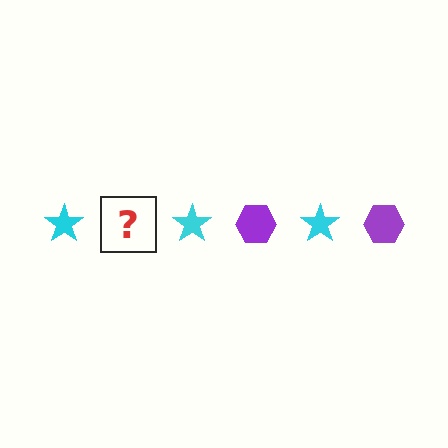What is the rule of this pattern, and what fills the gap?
The rule is that the pattern alternates between cyan star and purple hexagon. The gap should be filled with a purple hexagon.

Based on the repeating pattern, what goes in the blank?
The blank should be a purple hexagon.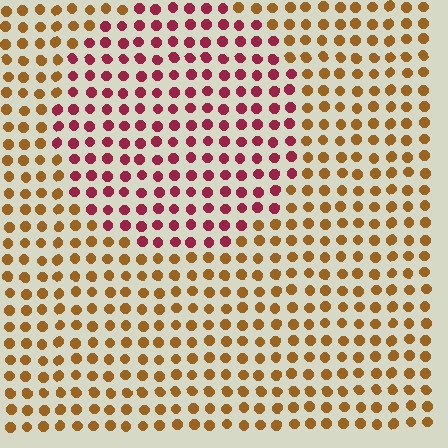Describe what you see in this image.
The image is filled with small brown elements in a uniform arrangement. A circle-shaped region is visible where the elements are tinted to a slightly different hue, forming a subtle color boundary.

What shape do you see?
I see a circle.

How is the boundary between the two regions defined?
The boundary is defined purely by a slight shift in hue (about 52 degrees). Spacing, size, and orientation are identical on both sides.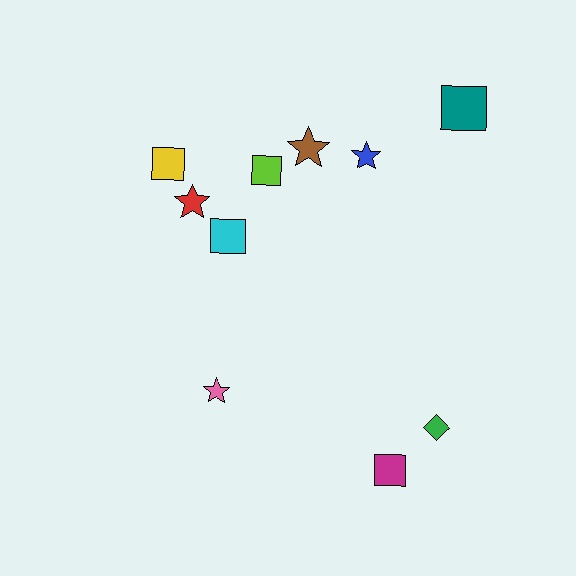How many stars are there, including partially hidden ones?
There are 4 stars.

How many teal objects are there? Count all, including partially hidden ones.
There is 1 teal object.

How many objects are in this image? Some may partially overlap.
There are 10 objects.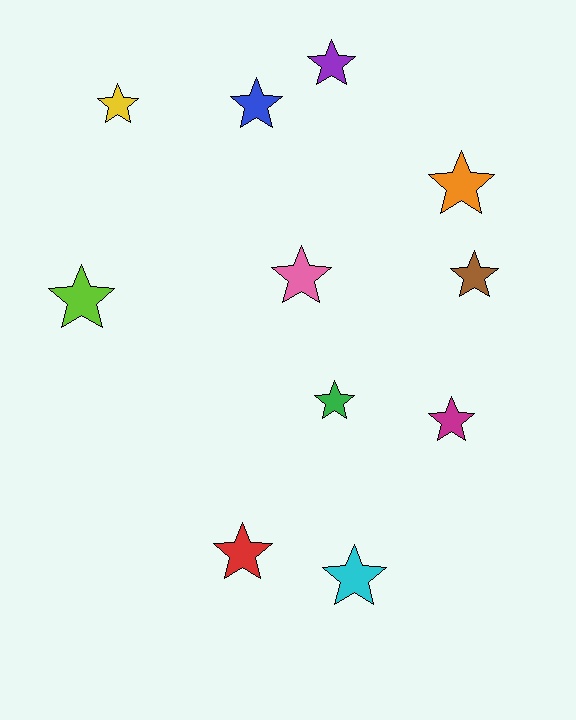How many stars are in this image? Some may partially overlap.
There are 11 stars.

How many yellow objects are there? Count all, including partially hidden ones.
There is 1 yellow object.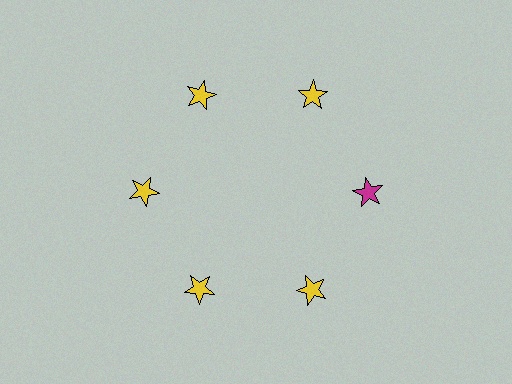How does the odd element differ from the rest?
It has a different color: magenta instead of yellow.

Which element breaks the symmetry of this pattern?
The magenta star at roughly the 3 o'clock position breaks the symmetry. All other shapes are yellow stars.